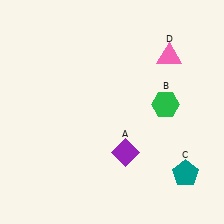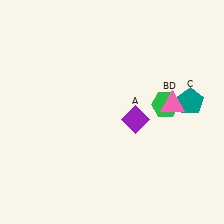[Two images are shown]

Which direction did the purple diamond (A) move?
The purple diamond (A) moved up.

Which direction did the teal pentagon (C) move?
The teal pentagon (C) moved up.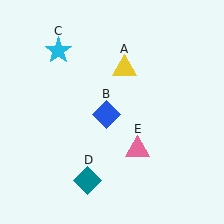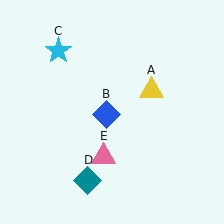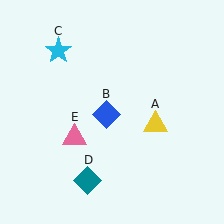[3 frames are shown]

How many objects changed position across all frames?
2 objects changed position: yellow triangle (object A), pink triangle (object E).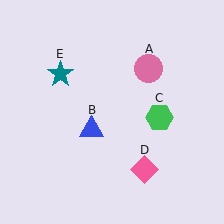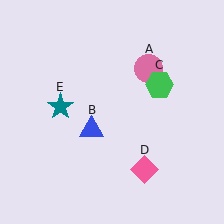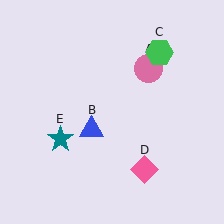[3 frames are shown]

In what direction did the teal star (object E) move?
The teal star (object E) moved down.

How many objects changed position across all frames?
2 objects changed position: green hexagon (object C), teal star (object E).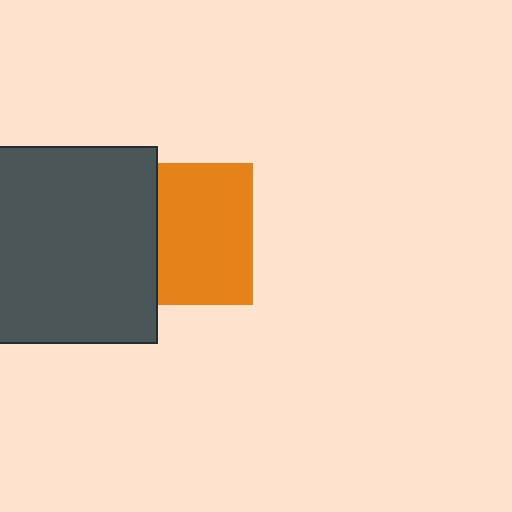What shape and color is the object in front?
The object in front is a dark gray square.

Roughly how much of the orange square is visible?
Most of it is visible (roughly 68%).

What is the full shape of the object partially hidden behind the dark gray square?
The partially hidden object is an orange square.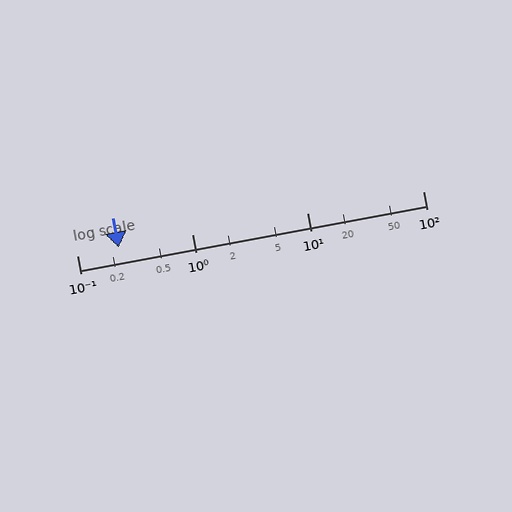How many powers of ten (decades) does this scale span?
The scale spans 3 decades, from 0.1 to 100.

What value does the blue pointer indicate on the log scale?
The pointer indicates approximately 0.23.